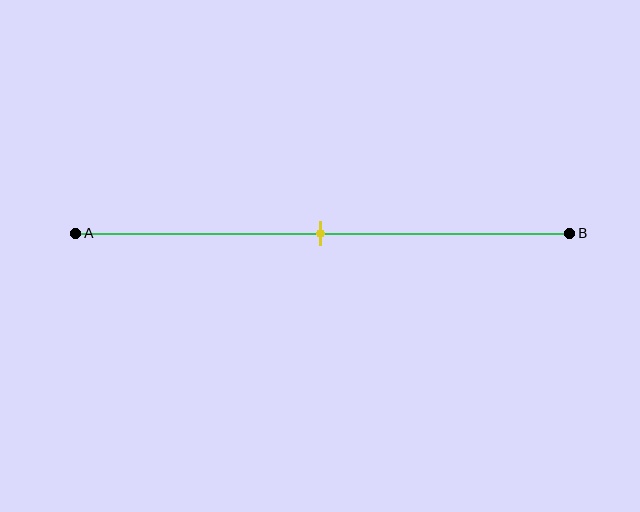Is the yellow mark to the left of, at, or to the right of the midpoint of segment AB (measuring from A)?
The yellow mark is approximately at the midpoint of segment AB.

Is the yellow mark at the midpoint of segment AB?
Yes, the mark is approximately at the midpoint.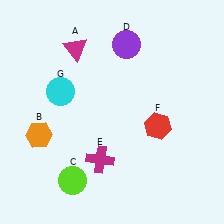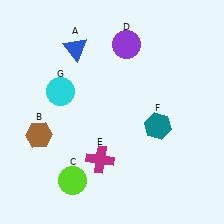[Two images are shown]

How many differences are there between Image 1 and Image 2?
There are 3 differences between the two images.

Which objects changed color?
A changed from magenta to blue. B changed from orange to brown. F changed from red to teal.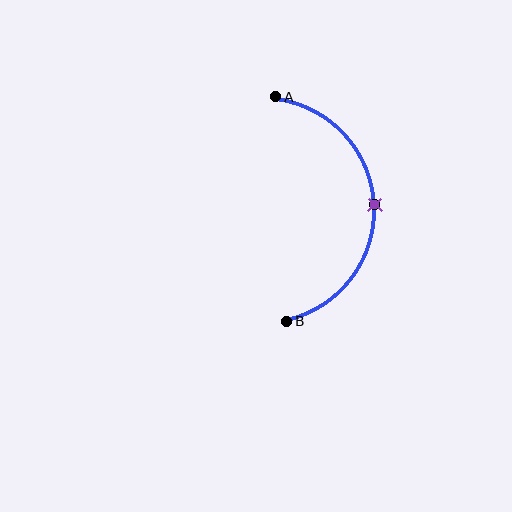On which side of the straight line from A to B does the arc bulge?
The arc bulges to the right of the straight line connecting A and B.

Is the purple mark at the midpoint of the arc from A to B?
Yes. The purple mark lies on the arc at equal arc-length from both A and B — it is the arc midpoint.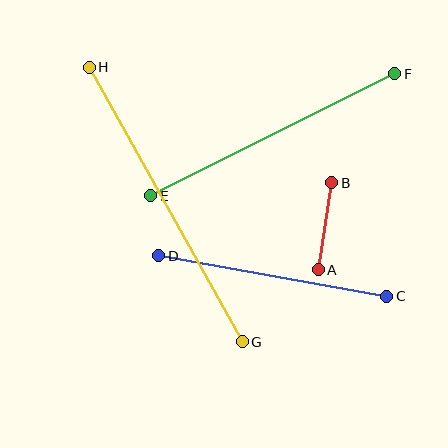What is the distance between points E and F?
The distance is approximately 273 pixels.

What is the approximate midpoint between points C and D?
The midpoint is at approximately (273, 276) pixels.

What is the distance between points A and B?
The distance is approximately 88 pixels.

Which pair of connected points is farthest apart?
Points G and H are farthest apart.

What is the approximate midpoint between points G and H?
The midpoint is at approximately (166, 204) pixels.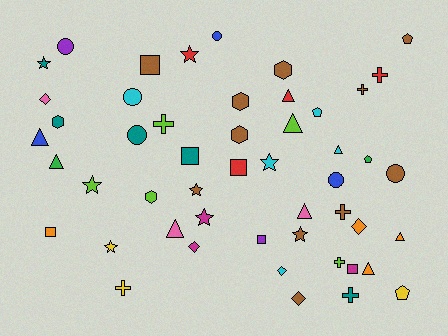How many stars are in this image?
There are 8 stars.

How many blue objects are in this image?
There are 3 blue objects.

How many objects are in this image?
There are 50 objects.